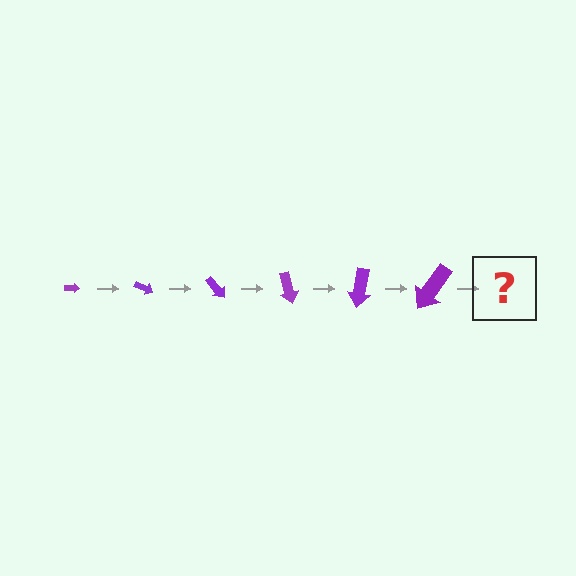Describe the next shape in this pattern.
It should be an arrow, larger than the previous one and rotated 150 degrees from the start.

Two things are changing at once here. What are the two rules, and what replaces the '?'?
The two rules are that the arrow grows larger each step and it rotates 25 degrees each step. The '?' should be an arrow, larger than the previous one and rotated 150 degrees from the start.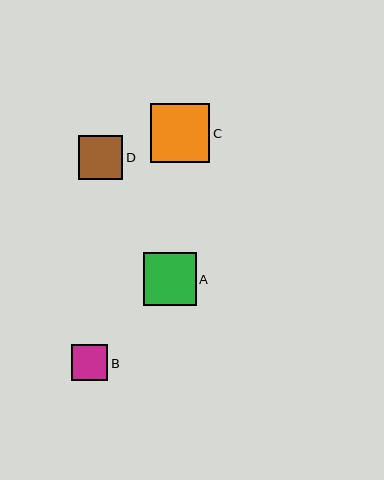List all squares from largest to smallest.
From largest to smallest: C, A, D, B.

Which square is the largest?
Square C is the largest with a size of approximately 59 pixels.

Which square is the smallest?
Square B is the smallest with a size of approximately 36 pixels.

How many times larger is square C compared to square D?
Square C is approximately 1.3 times the size of square D.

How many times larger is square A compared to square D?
Square A is approximately 1.2 times the size of square D.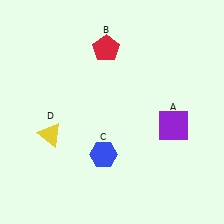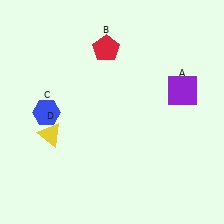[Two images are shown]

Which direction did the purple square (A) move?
The purple square (A) moved up.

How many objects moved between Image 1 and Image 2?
2 objects moved between the two images.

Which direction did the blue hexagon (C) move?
The blue hexagon (C) moved left.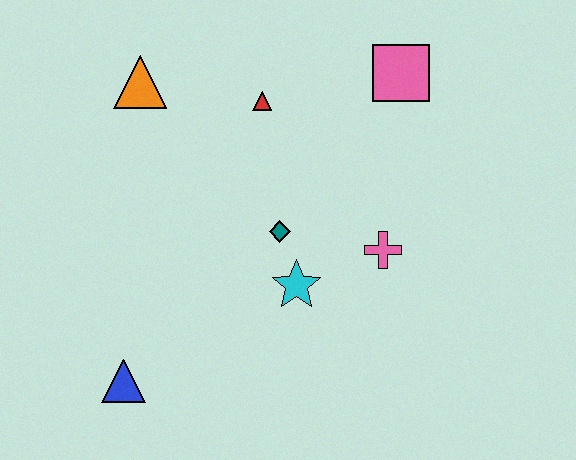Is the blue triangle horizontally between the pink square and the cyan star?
No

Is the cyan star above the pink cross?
No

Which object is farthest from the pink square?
The blue triangle is farthest from the pink square.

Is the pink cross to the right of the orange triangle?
Yes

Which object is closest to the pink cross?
The cyan star is closest to the pink cross.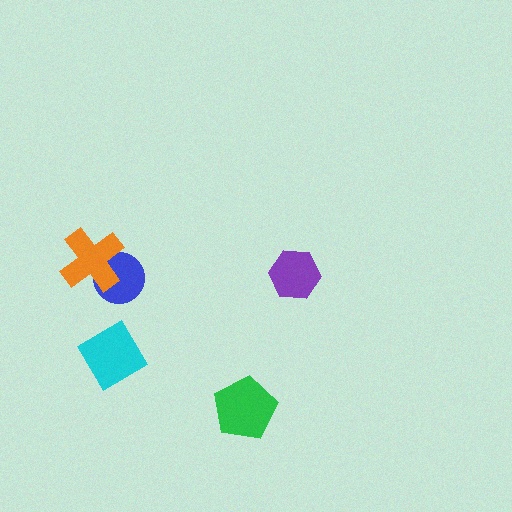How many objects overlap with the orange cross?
1 object overlaps with the orange cross.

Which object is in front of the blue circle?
The orange cross is in front of the blue circle.